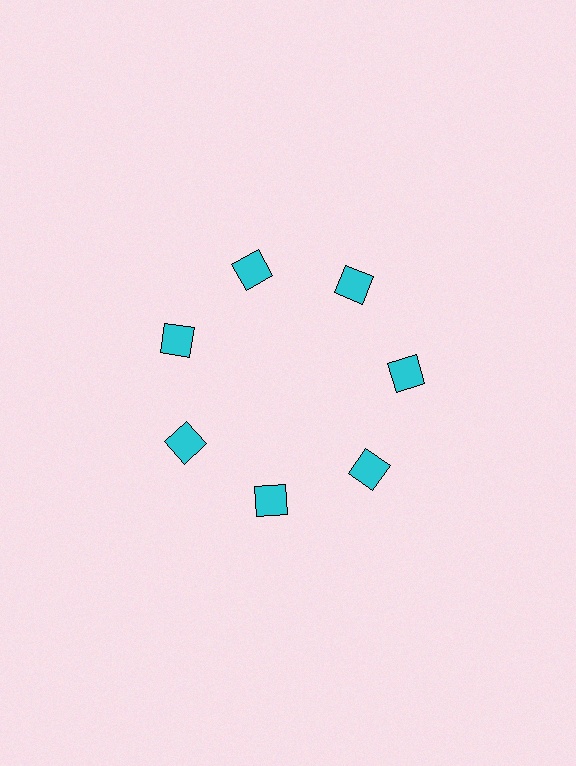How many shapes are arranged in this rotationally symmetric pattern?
There are 7 shapes, arranged in 7 groups of 1.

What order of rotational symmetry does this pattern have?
This pattern has 7-fold rotational symmetry.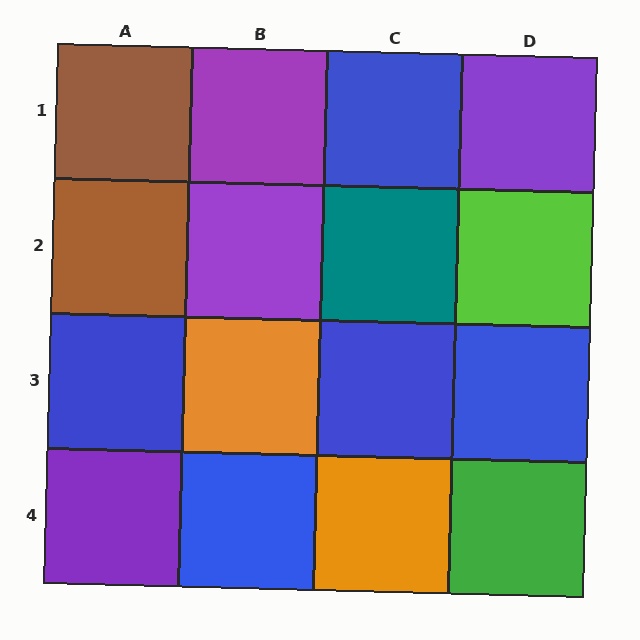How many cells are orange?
2 cells are orange.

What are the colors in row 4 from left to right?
Purple, blue, orange, green.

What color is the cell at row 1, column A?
Brown.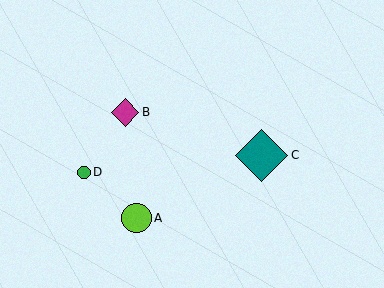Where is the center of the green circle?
The center of the green circle is at (84, 172).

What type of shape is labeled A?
Shape A is a lime circle.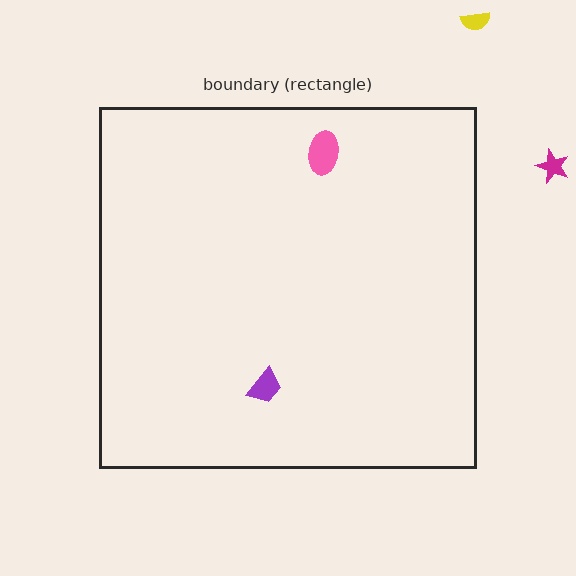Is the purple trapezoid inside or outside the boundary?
Inside.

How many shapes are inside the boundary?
2 inside, 2 outside.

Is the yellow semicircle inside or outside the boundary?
Outside.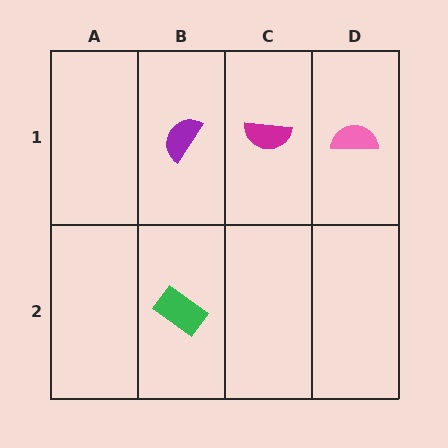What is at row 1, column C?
A magenta semicircle.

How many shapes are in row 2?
1 shape.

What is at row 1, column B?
A purple semicircle.